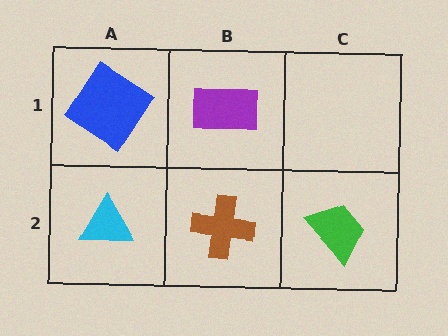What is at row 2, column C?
A green trapezoid.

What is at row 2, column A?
A cyan triangle.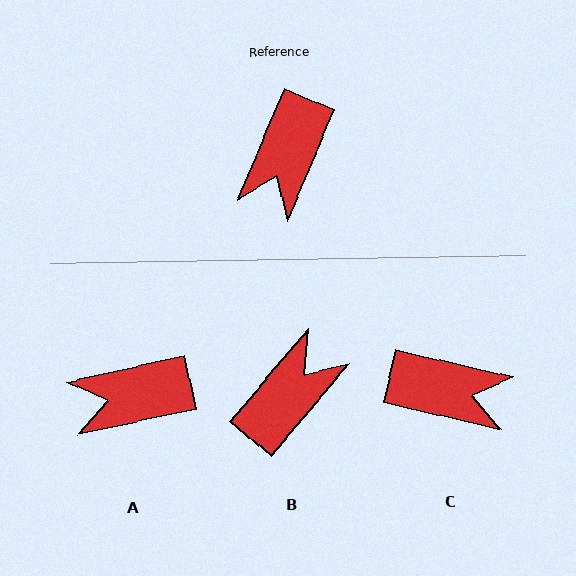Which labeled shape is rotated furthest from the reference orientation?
B, about 163 degrees away.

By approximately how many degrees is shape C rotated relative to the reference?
Approximately 100 degrees counter-clockwise.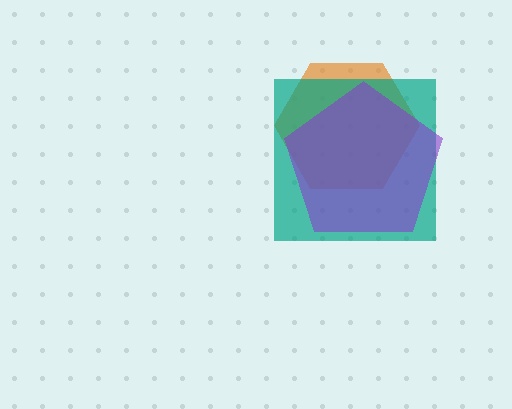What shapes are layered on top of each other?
The layered shapes are: an orange hexagon, a teal square, a purple pentagon.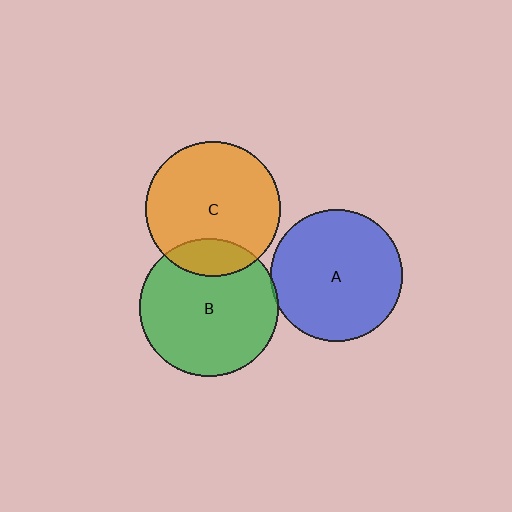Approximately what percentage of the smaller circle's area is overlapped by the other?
Approximately 5%.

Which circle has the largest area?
Circle B (green).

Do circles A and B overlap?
Yes.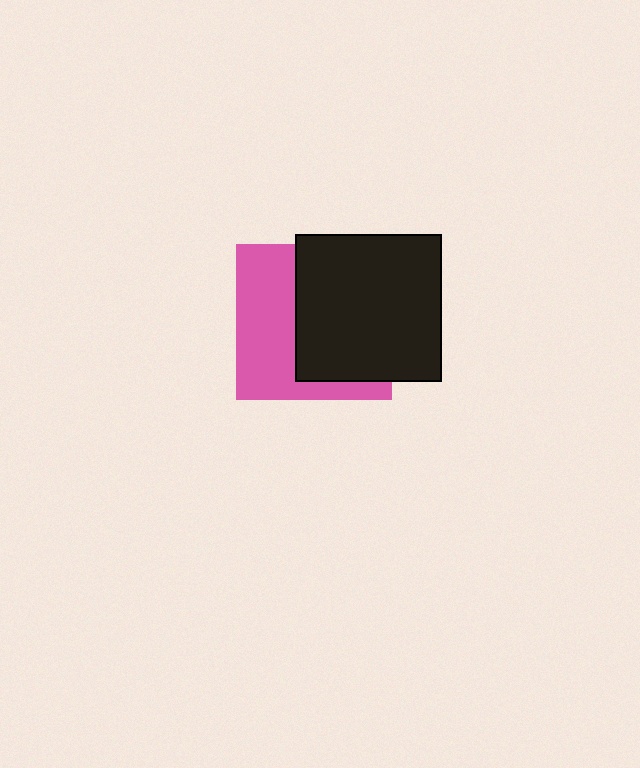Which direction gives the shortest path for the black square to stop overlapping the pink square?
Moving right gives the shortest separation.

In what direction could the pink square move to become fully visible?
The pink square could move left. That would shift it out from behind the black square entirely.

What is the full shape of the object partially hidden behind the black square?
The partially hidden object is a pink square.